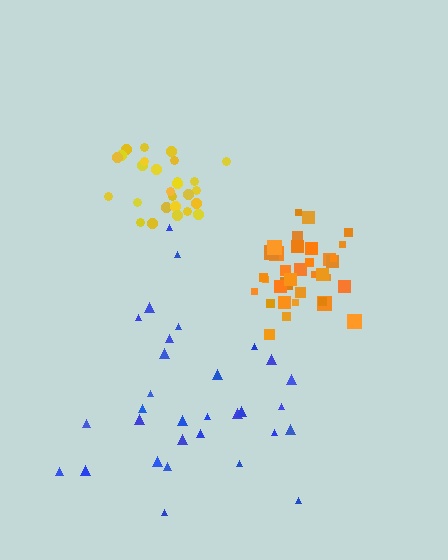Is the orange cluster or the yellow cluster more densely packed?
Orange.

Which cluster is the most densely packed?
Orange.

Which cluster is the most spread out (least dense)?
Blue.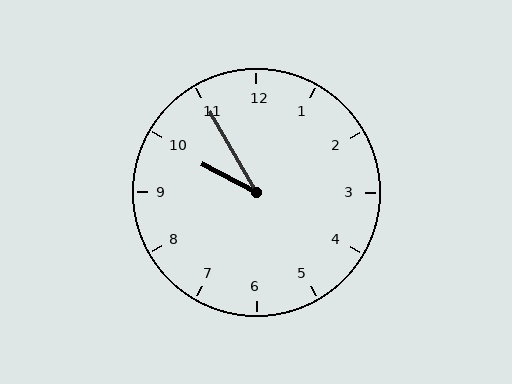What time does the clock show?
9:55.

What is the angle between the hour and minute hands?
Approximately 32 degrees.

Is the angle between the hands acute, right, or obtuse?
It is acute.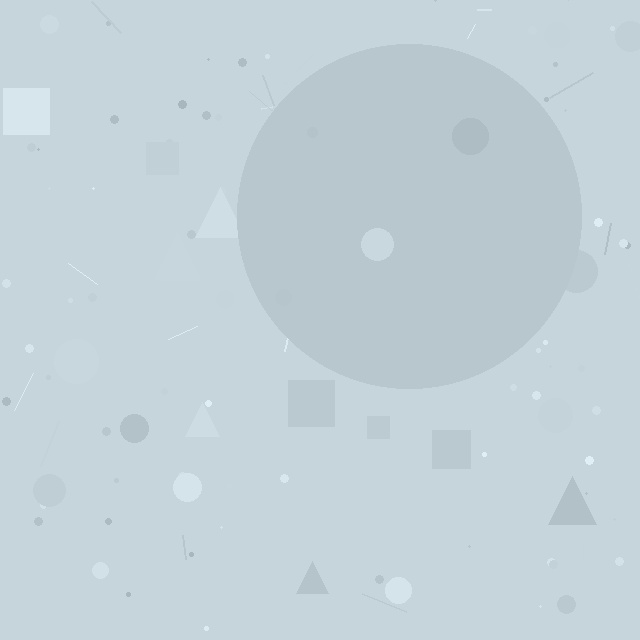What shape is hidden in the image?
A circle is hidden in the image.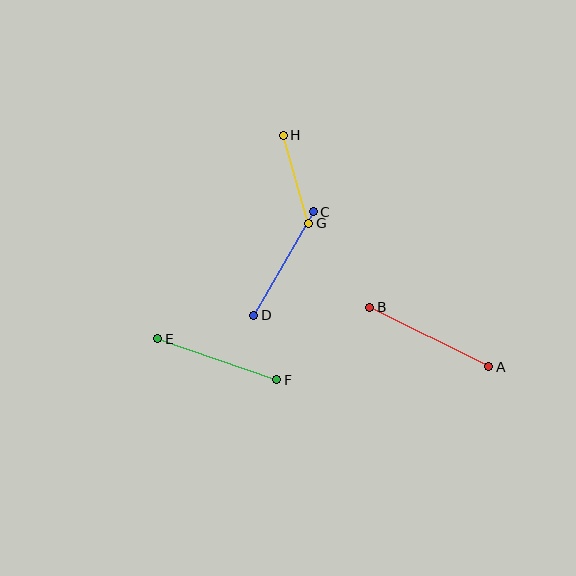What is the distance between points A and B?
The distance is approximately 133 pixels.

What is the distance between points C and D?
The distance is approximately 120 pixels.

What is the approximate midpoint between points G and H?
The midpoint is at approximately (296, 179) pixels.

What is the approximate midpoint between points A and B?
The midpoint is at approximately (429, 337) pixels.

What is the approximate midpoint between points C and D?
The midpoint is at approximately (283, 264) pixels.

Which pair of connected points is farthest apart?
Points A and B are farthest apart.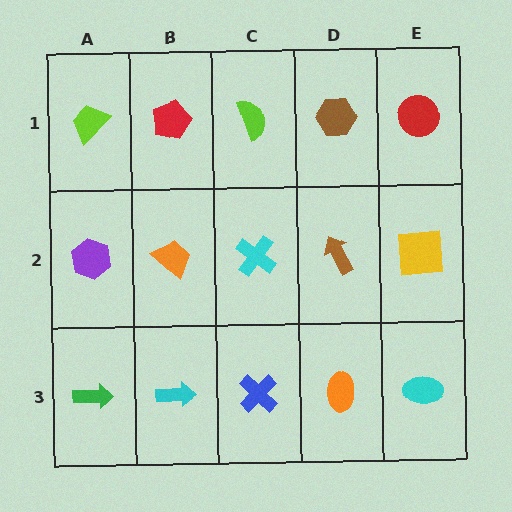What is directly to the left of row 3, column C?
A cyan arrow.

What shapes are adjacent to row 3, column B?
An orange trapezoid (row 2, column B), a green arrow (row 3, column A), a blue cross (row 3, column C).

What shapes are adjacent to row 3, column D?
A brown arrow (row 2, column D), a blue cross (row 3, column C), a cyan ellipse (row 3, column E).